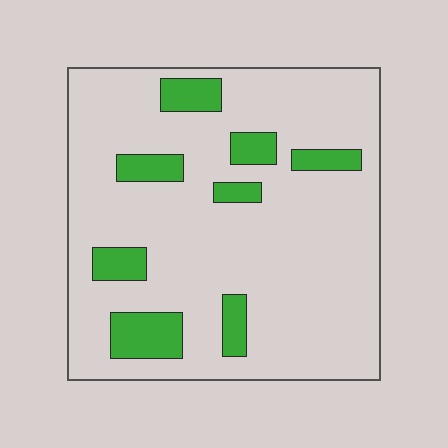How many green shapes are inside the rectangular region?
8.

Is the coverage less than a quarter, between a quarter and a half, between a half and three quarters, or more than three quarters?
Less than a quarter.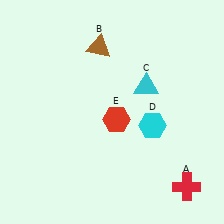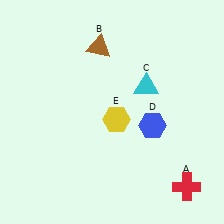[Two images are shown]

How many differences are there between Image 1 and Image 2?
There are 2 differences between the two images.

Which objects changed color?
D changed from cyan to blue. E changed from red to yellow.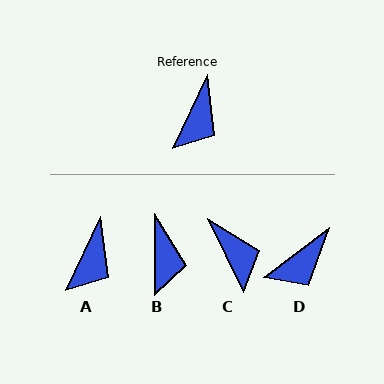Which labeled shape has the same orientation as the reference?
A.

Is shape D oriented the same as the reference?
No, it is off by about 28 degrees.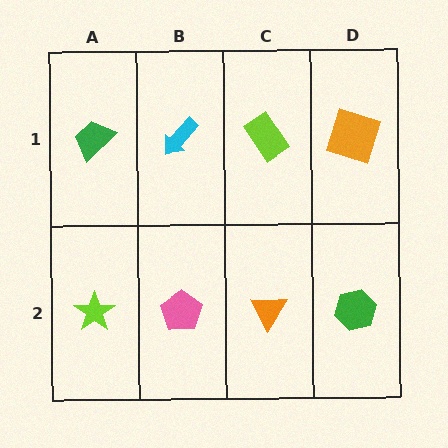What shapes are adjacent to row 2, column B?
A cyan arrow (row 1, column B), a lime star (row 2, column A), an orange triangle (row 2, column C).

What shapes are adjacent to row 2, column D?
An orange square (row 1, column D), an orange triangle (row 2, column C).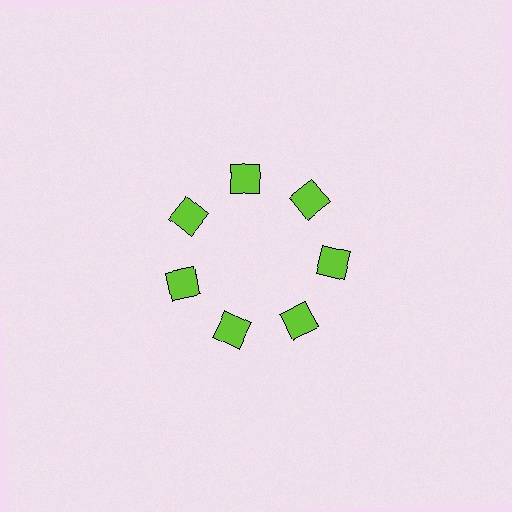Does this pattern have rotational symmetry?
Yes, this pattern has 7-fold rotational symmetry. It looks the same after rotating 51 degrees around the center.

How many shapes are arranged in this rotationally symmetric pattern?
There are 7 shapes, arranged in 7 groups of 1.